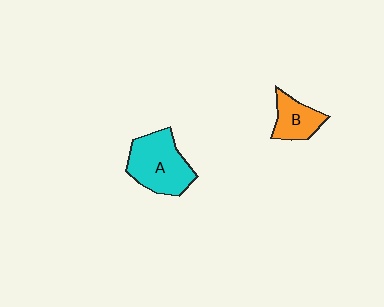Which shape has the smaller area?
Shape B (orange).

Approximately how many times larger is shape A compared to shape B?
Approximately 1.8 times.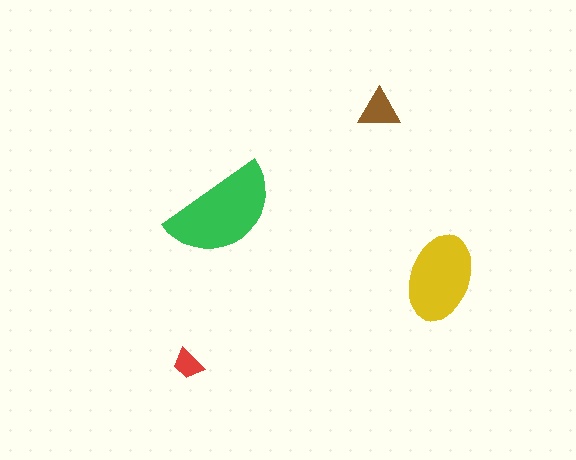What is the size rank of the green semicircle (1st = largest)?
1st.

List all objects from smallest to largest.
The red trapezoid, the brown triangle, the yellow ellipse, the green semicircle.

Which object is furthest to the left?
The red trapezoid is leftmost.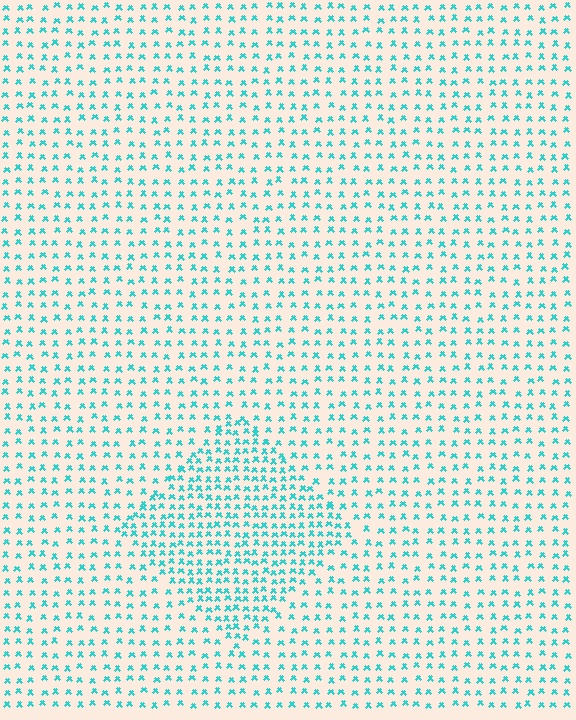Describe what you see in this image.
The image contains small cyan elements arranged at two different densities. A diamond-shaped region is visible where the elements are more densely packed than the surrounding area.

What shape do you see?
I see a diamond.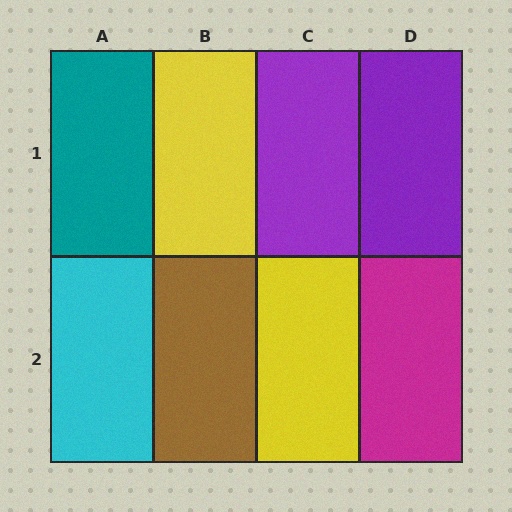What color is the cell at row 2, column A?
Cyan.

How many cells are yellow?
2 cells are yellow.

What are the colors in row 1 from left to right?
Teal, yellow, purple, purple.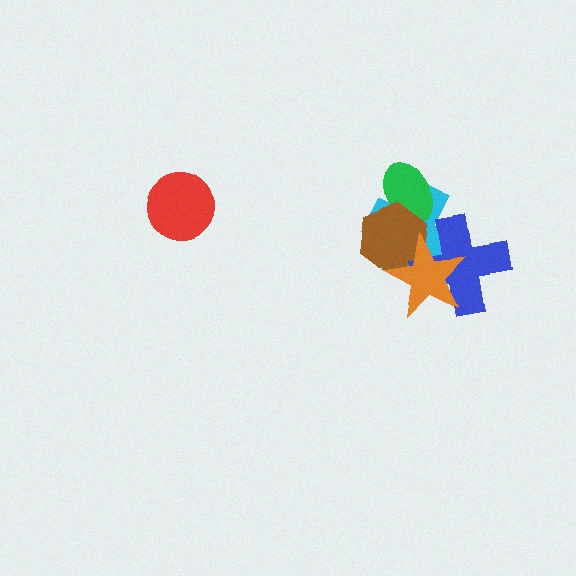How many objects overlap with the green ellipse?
2 objects overlap with the green ellipse.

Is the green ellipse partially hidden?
Yes, it is partially covered by another shape.